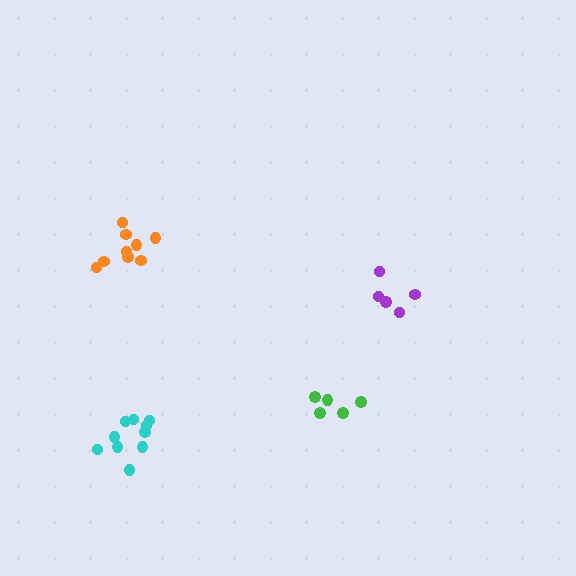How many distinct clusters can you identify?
There are 4 distinct clusters.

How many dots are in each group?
Group 1: 5 dots, Group 2: 9 dots, Group 3: 10 dots, Group 4: 5 dots (29 total).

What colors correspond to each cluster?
The clusters are colored: green, orange, cyan, purple.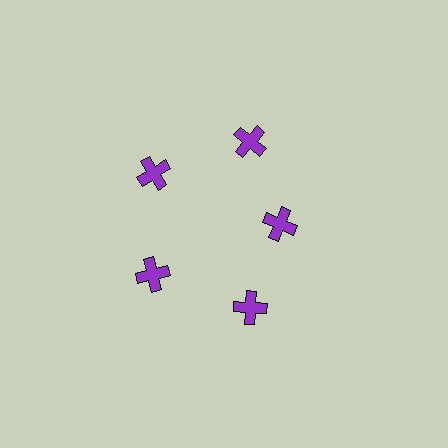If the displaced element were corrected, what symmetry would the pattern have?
It would have 5-fold rotational symmetry — the pattern would map onto itself every 72 degrees.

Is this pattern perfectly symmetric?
No. The 5 purple crosses are arranged in a ring, but one element near the 3 o'clock position is pulled inward toward the center, breaking the 5-fold rotational symmetry.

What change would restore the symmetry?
The symmetry would be restored by moving it outward, back onto the ring so that all 5 crosses sit at equal angles and equal distance from the center.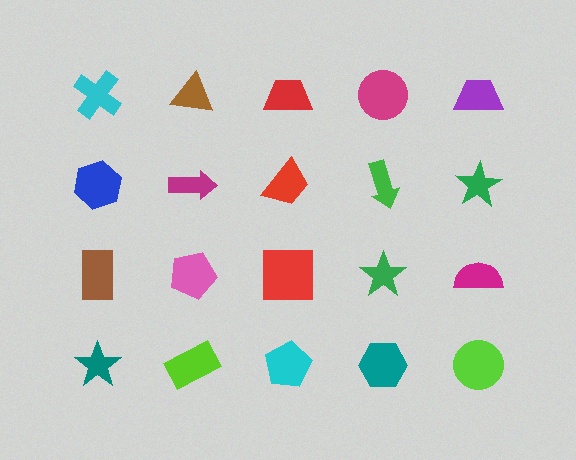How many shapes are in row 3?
5 shapes.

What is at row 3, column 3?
A red square.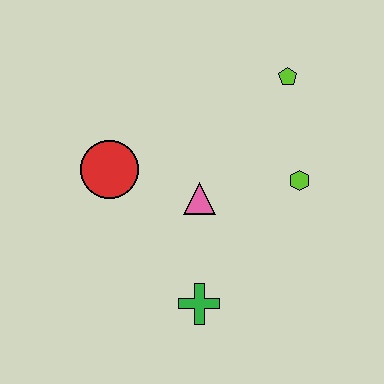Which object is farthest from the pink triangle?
The lime pentagon is farthest from the pink triangle.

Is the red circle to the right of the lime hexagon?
No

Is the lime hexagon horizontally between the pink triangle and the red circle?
No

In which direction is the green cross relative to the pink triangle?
The green cross is below the pink triangle.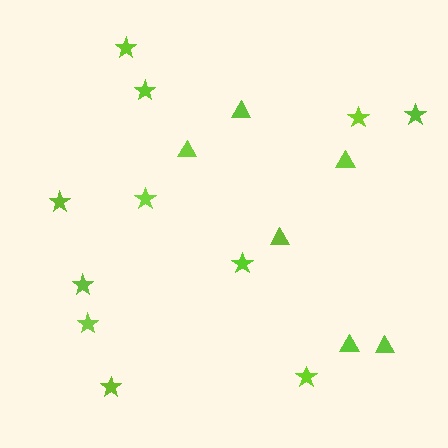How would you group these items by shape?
There are 2 groups: one group of triangles (6) and one group of stars (11).